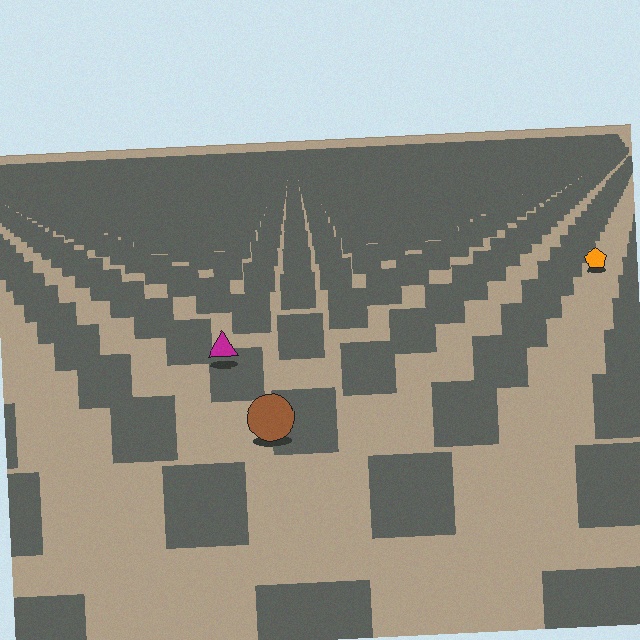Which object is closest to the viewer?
The brown circle is closest. The texture marks near it are larger and more spread out.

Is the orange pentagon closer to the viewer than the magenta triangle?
No. The magenta triangle is closer — you can tell from the texture gradient: the ground texture is coarser near it.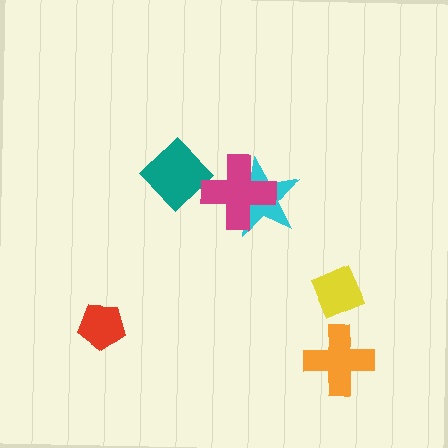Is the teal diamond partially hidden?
Yes, it is partially covered by another shape.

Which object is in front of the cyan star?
The magenta cross is in front of the cyan star.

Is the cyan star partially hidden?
Yes, it is partially covered by another shape.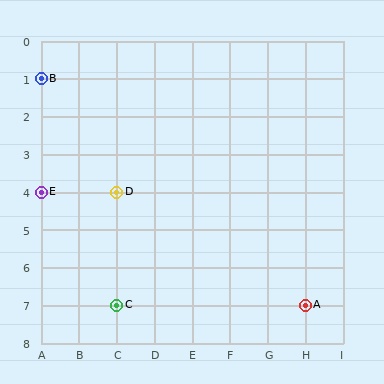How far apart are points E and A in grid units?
Points E and A are 7 columns and 3 rows apart (about 7.6 grid units diagonally).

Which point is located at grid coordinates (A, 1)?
Point B is at (A, 1).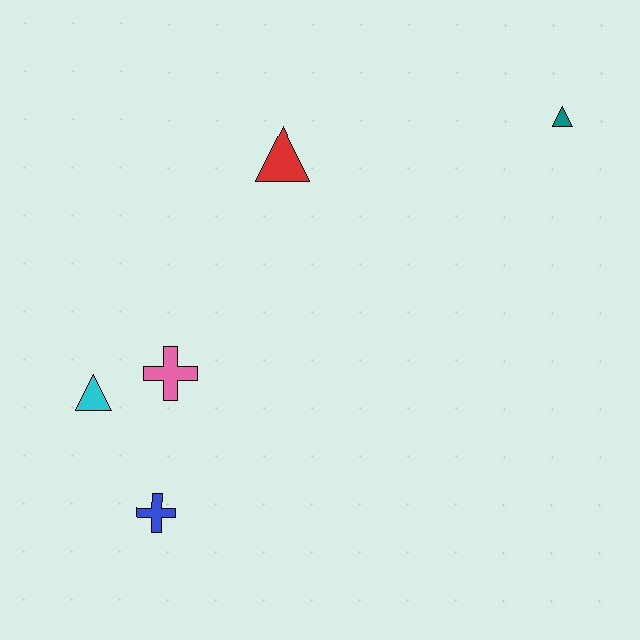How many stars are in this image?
There are no stars.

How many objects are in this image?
There are 5 objects.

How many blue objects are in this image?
There is 1 blue object.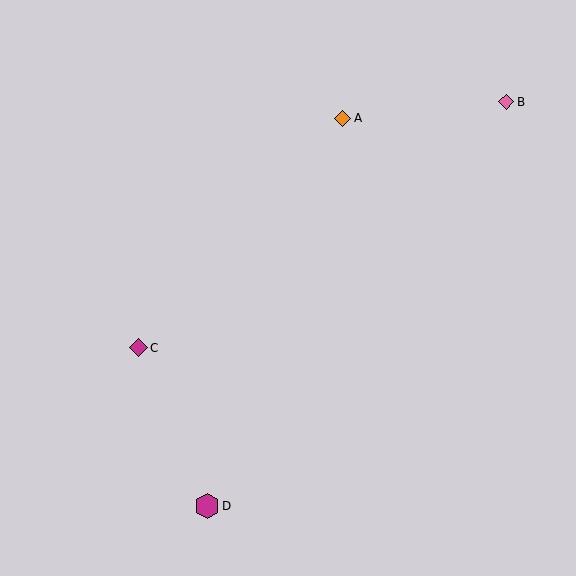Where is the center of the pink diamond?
The center of the pink diamond is at (506, 102).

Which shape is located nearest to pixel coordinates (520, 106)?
The pink diamond (labeled B) at (506, 102) is nearest to that location.